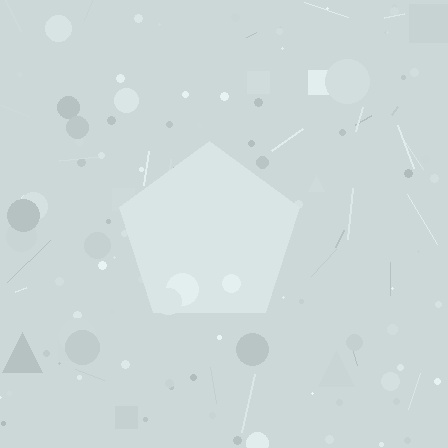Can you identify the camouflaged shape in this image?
The camouflaged shape is a pentagon.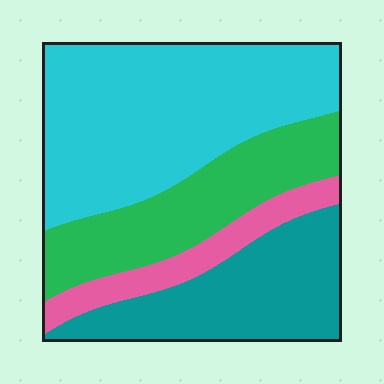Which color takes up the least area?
Pink, at roughly 10%.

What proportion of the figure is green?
Green takes up between a sixth and a third of the figure.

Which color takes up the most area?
Cyan, at roughly 45%.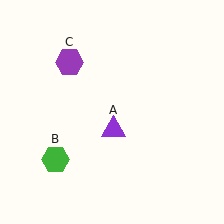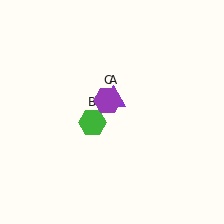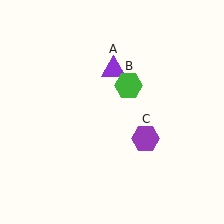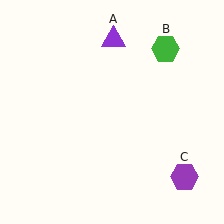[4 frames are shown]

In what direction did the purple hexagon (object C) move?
The purple hexagon (object C) moved down and to the right.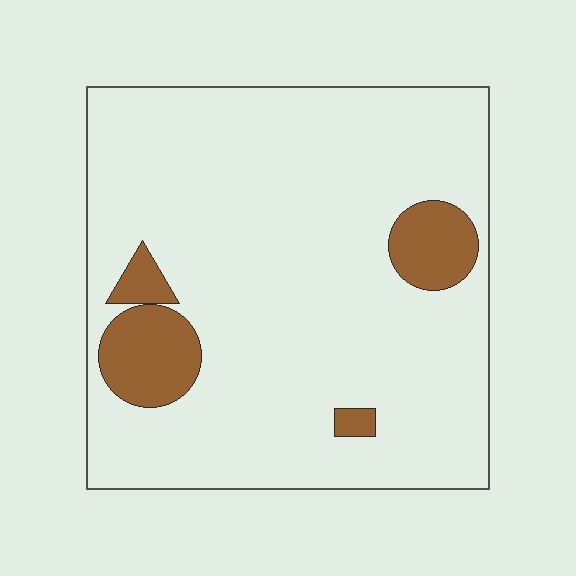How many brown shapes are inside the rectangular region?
4.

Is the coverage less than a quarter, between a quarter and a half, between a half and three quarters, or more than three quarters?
Less than a quarter.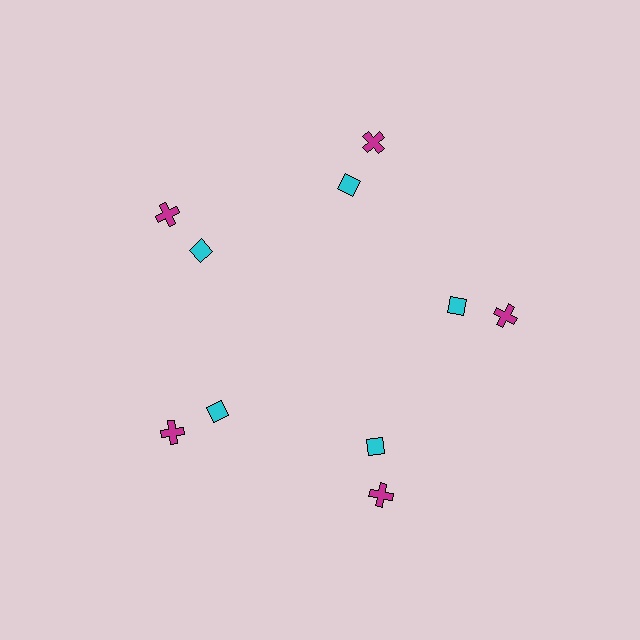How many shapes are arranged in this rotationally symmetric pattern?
There are 10 shapes, arranged in 5 groups of 2.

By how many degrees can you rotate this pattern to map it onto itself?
The pattern maps onto itself every 72 degrees of rotation.